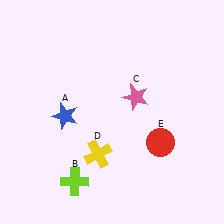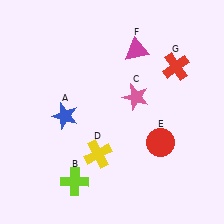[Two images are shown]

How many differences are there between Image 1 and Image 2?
There are 2 differences between the two images.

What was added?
A magenta triangle (F), a red cross (G) were added in Image 2.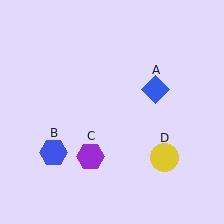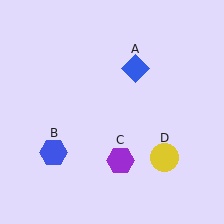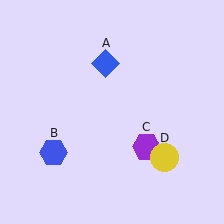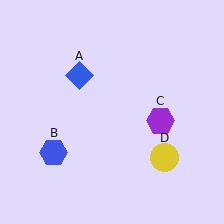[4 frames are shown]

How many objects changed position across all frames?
2 objects changed position: blue diamond (object A), purple hexagon (object C).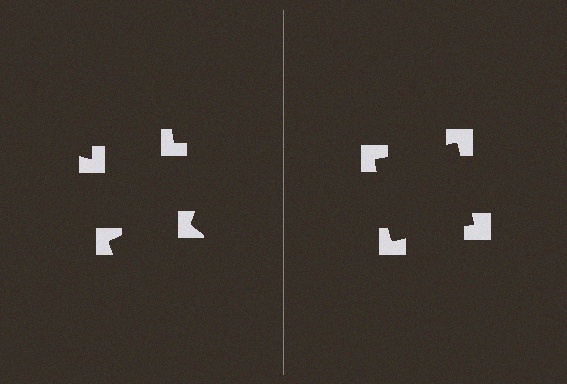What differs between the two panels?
The notched squares are positioned identically on both sides; only the wedge orientations differ. On the right they align to a square; on the left they are misaligned.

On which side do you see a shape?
An illusory square appears on the right side. On the left side the wedge cuts are rotated, so no coherent shape forms.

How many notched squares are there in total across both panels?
8 — 4 on each side.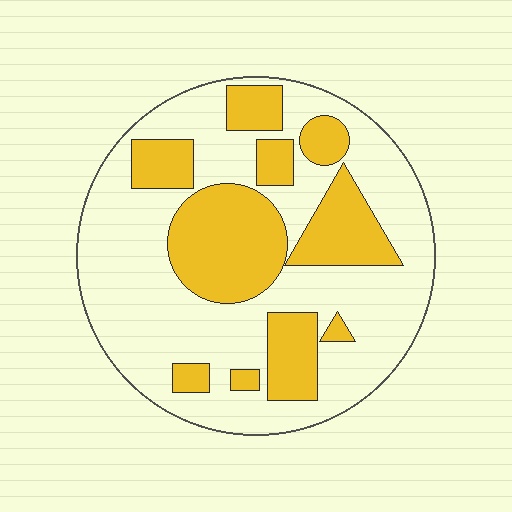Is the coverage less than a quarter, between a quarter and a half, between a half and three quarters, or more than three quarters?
Between a quarter and a half.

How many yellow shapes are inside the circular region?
10.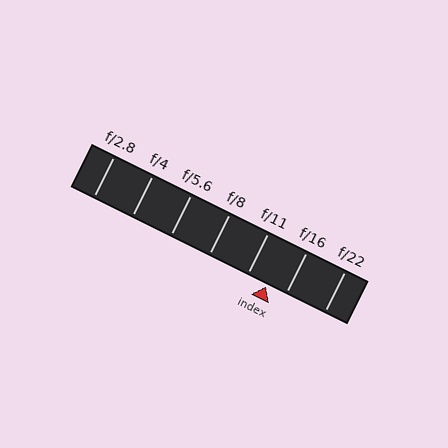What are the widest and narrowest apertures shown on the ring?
The widest aperture shown is f/2.8 and the narrowest is f/22.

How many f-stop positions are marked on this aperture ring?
There are 7 f-stop positions marked.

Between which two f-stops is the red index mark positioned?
The index mark is between f/11 and f/16.